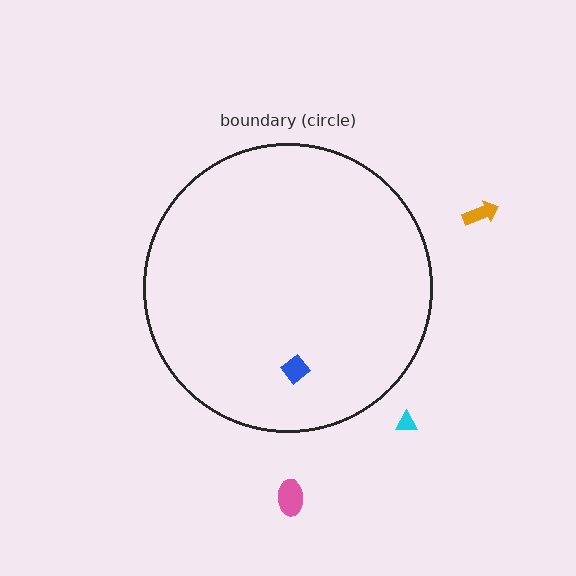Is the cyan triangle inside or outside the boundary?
Outside.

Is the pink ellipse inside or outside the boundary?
Outside.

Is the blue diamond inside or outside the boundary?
Inside.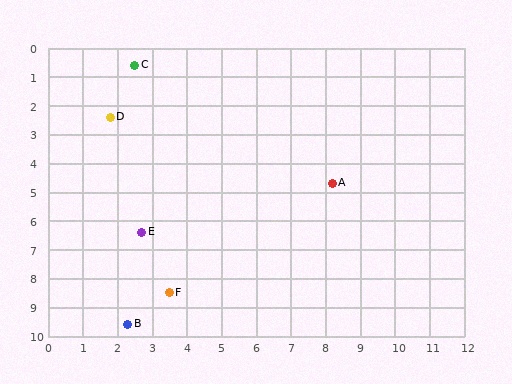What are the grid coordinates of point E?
Point E is at approximately (2.7, 6.4).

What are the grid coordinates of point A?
Point A is at approximately (8.2, 4.7).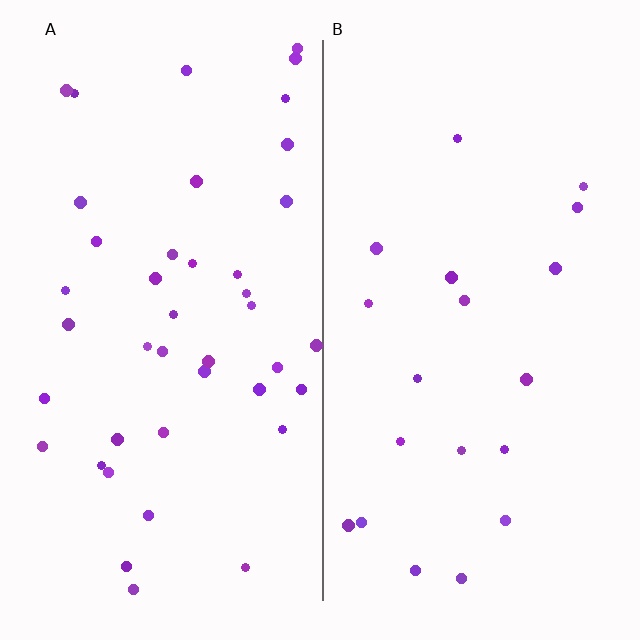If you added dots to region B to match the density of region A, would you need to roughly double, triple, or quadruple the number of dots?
Approximately double.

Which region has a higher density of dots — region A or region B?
A (the left).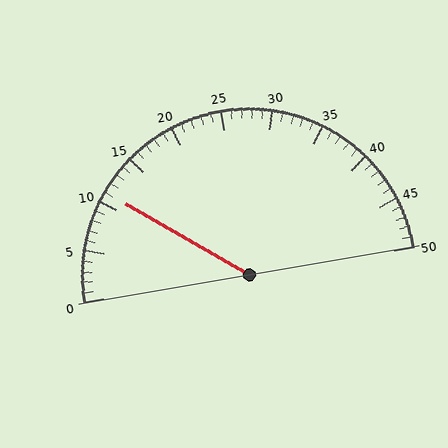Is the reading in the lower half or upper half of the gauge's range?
The reading is in the lower half of the range (0 to 50).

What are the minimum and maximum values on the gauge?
The gauge ranges from 0 to 50.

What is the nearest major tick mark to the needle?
The nearest major tick mark is 10.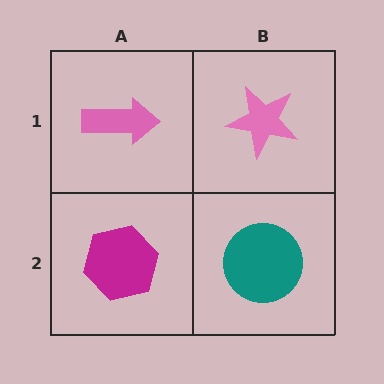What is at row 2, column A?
A magenta hexagon.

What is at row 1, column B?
A pink star.